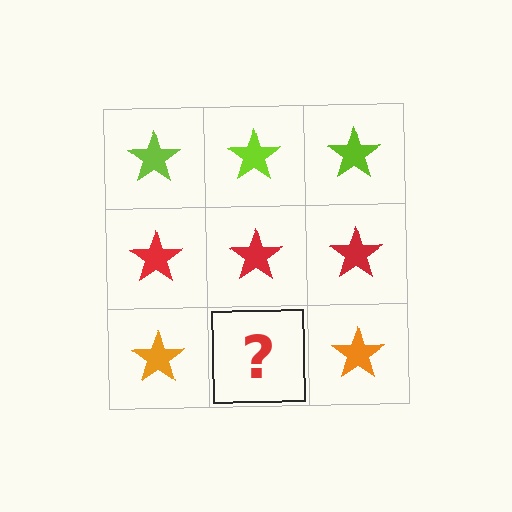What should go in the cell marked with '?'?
The missing cell should contain an orange star.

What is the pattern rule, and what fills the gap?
The rule is that each row has a consistent color. The gap should be filled with an orange star.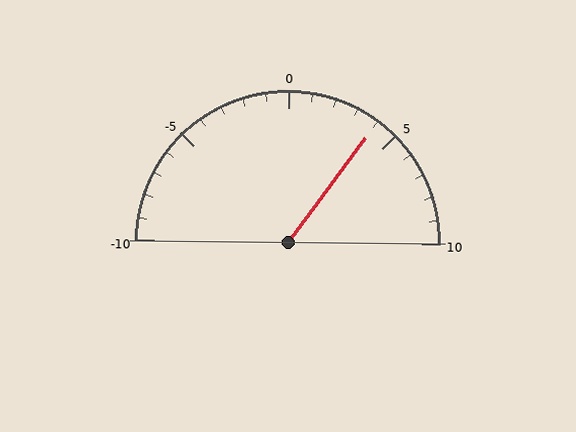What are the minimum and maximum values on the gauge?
The gauge ranges from -10 to 10.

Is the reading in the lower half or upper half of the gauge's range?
The reading is in the upper half of the range (-10 to 10).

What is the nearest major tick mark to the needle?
The nearest major tick mark is 5.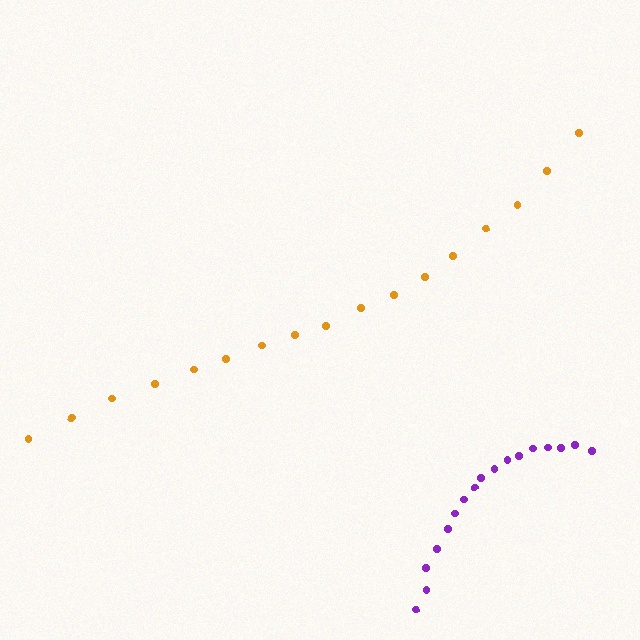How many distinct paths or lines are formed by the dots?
There are 2 distinct paths.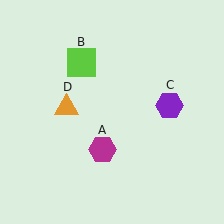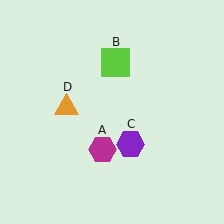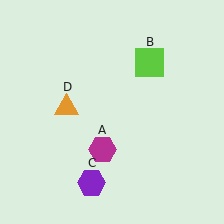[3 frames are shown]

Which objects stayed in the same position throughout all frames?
Magenta hexagon (object A) and orange triangle (object D) remained stationary.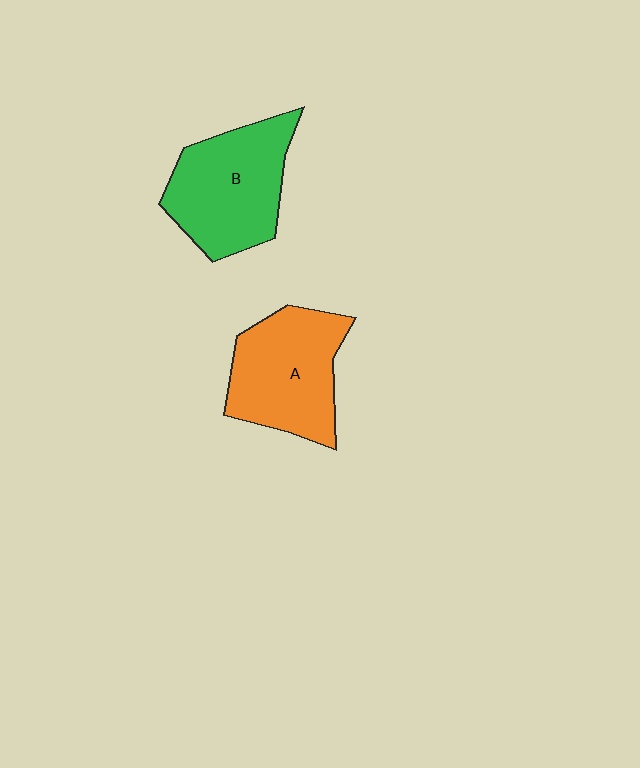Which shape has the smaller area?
Shape A (orange).